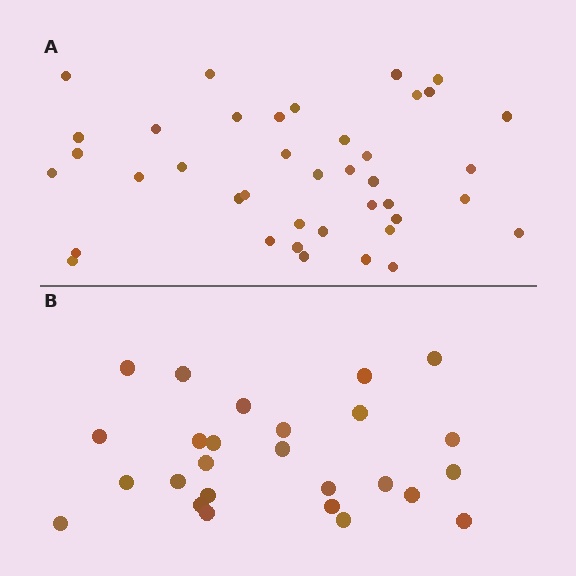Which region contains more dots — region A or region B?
Region A (the top region) has more dots.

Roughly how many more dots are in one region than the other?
Region A has approximately 15 more dots than region B.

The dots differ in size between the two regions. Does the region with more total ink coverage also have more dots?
No. Region B has more total ink coverage because its dots are larger, but region A actually contains more individual dots. Total area can be misleading — the number of items is what matters here.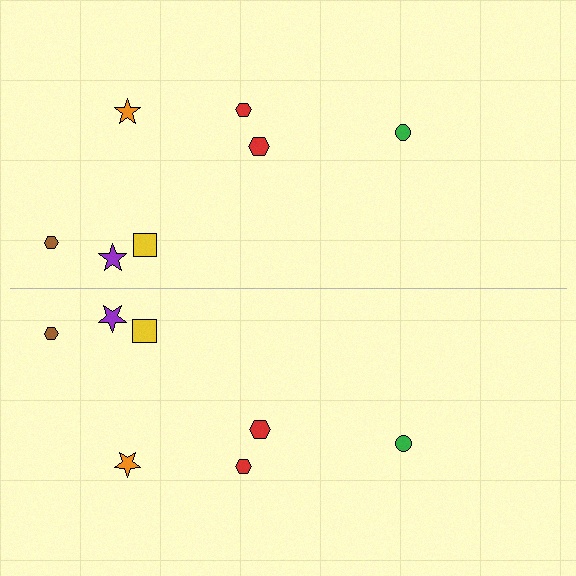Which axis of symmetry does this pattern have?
The pattern has a horizontal axis of symmetry running through the center of the image.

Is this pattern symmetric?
Yes, this pattern has bilateral (reflection) symmetry.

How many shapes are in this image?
There are 14 shapes in this image.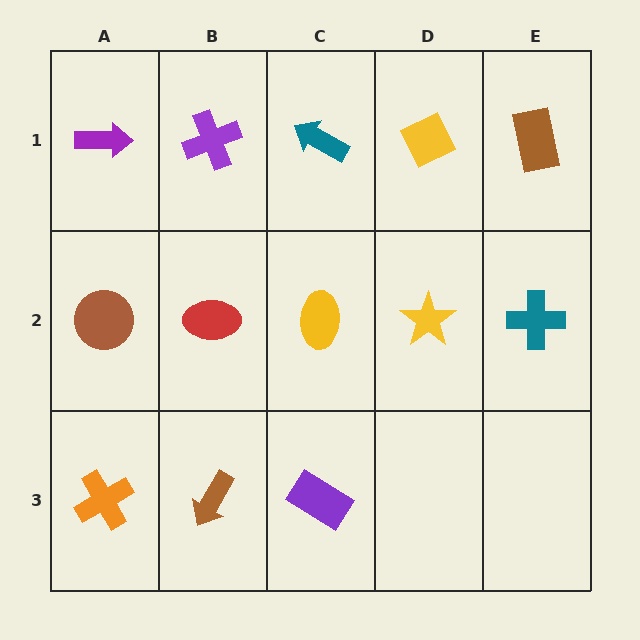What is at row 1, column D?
A yellow diamond.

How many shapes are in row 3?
3 shapes.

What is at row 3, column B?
A brown arrow.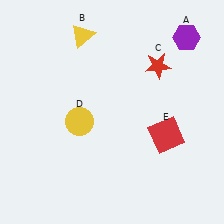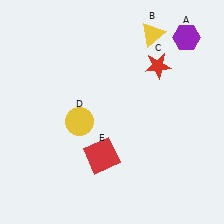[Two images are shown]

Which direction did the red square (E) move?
The red square (E) moved left.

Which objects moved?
The objects that moved are: the yellow triangle (B), the red square (E).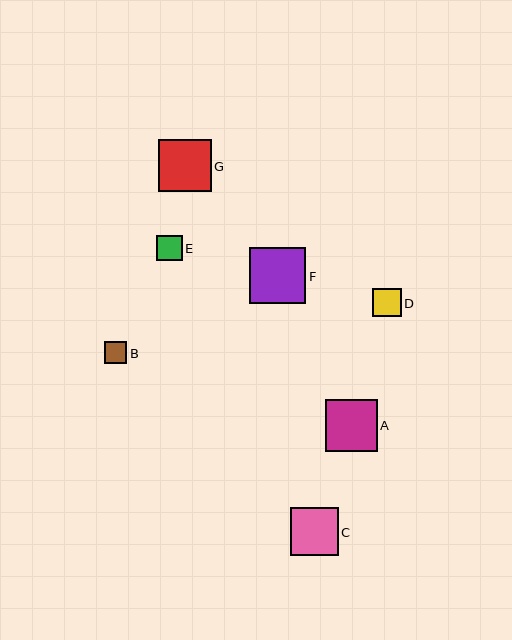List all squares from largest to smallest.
From largest to smallest: F, G, A, C, D, E, B.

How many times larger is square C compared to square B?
Square C is approximately 2.1 times the size of square B.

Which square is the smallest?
Square B is the smallest with a size of approximately 23 pixels.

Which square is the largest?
Square F is the largest with a size of approximately 56 pixels.